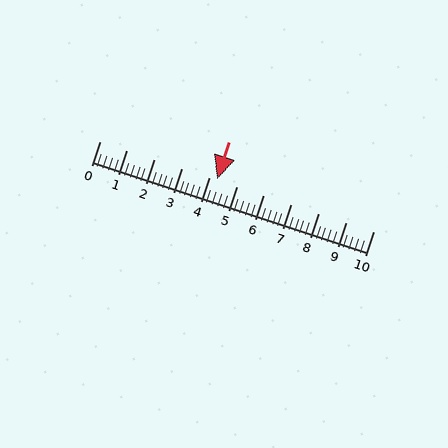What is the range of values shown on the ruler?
The ruler shows values from 0 to 10.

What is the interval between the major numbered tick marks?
The major tick marks are spaced 1 units apart.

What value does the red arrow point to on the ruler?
The red arrow points to approximately 4.3.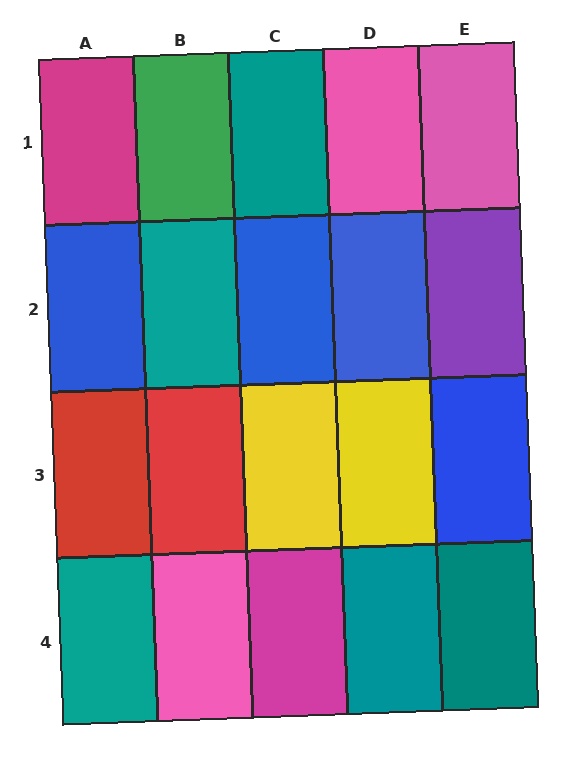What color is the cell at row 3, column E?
Blue.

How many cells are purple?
1 cell is purple.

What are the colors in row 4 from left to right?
Teal, pink, magenta, teal, teal.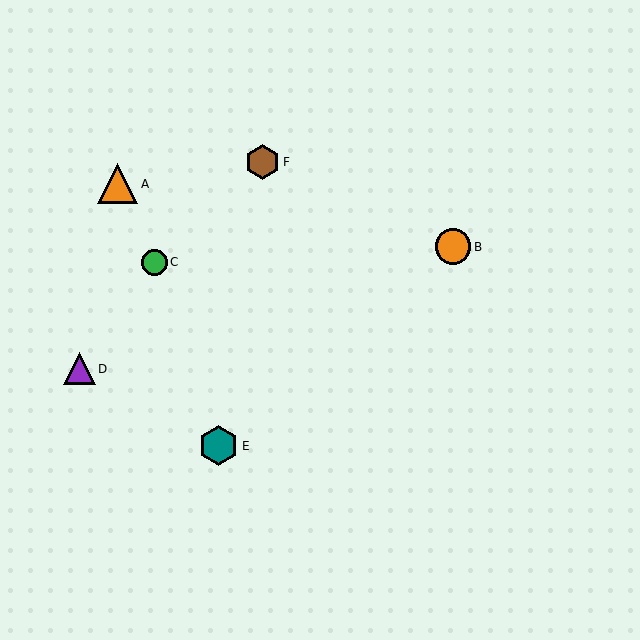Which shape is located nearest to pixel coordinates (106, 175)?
The orange triangle (labeled A) at (118, 184) is nearest to that location.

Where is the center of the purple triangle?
The center of the purple triangle is at (79, 369).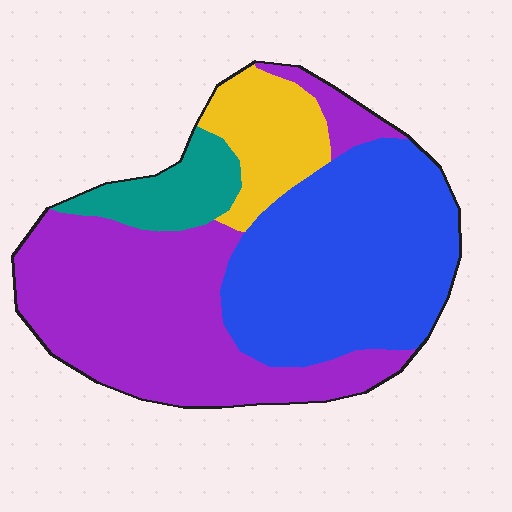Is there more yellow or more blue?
Blue.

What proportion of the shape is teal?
Teal covers 9% of the shape.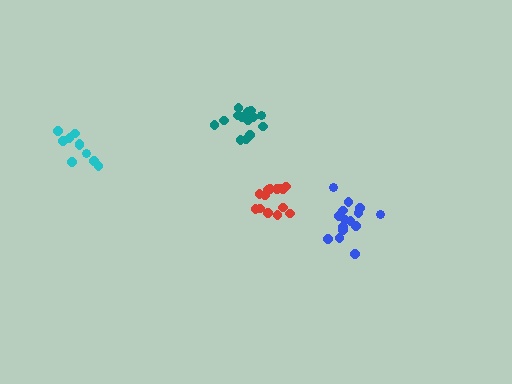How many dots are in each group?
Group 1: 14 dots, Group 2: 14 dots, Group 3: 10 dots, Group 4: 15 dots (53 total).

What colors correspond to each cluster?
The clusters are colored: red, teal, cyan, blue.